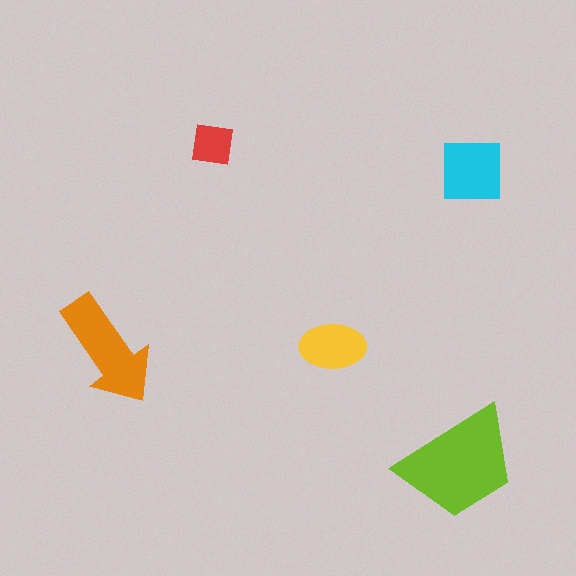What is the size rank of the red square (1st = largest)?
5th.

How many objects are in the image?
There are 5 objects in the image.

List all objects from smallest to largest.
The red square, the yellow ellipse, the cyan square, the orange arrow, the lime trapezoid.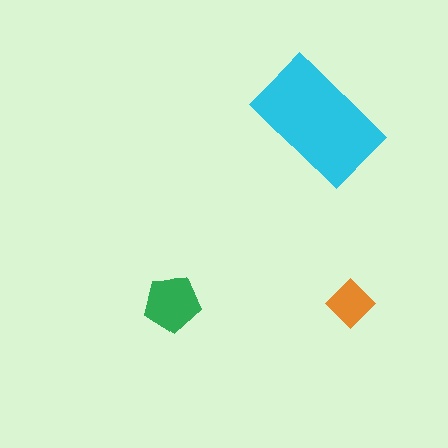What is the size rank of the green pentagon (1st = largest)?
2nd.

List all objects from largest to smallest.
The cyan rectangle, the green pentagon, the orange diamond.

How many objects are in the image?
There are 3 objects in the image.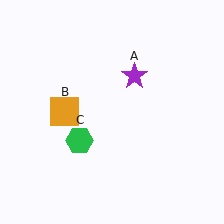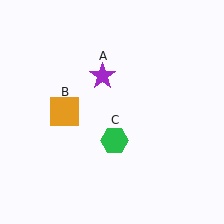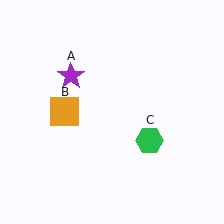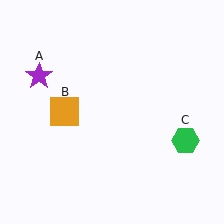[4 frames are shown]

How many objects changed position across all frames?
2 objects changed position: purple star (object A), green hexagon (object C).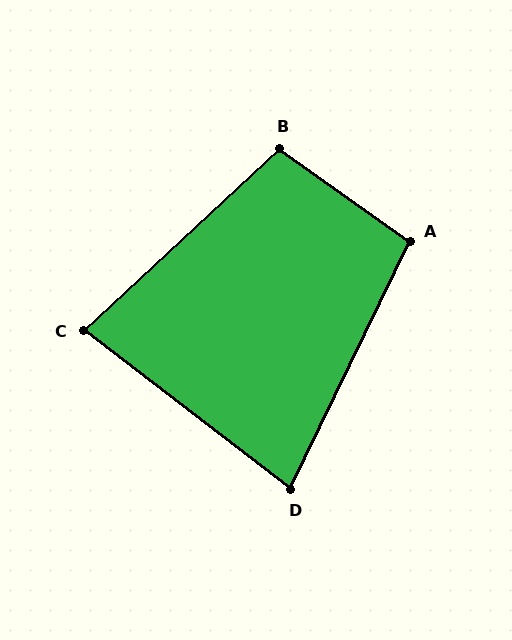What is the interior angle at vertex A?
Approximately 100 degrees (obtuse).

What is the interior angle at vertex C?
Approximately 80 degrees (acute).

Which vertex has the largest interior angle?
B, at approximately 102 degrees.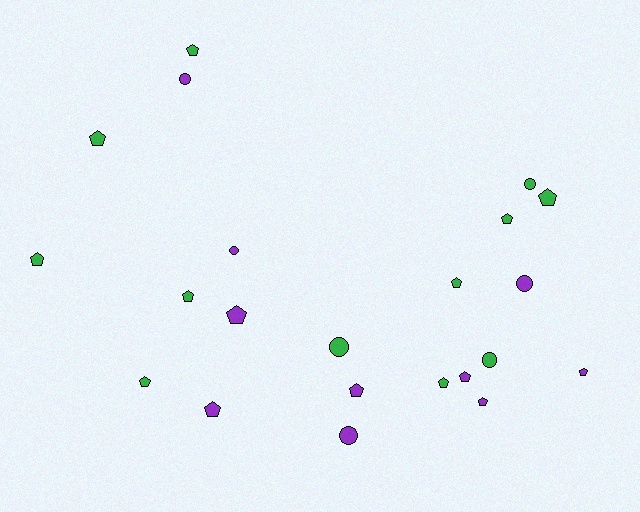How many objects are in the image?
There are 22 objects.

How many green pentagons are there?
There are 9 green pentagons.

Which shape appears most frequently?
Pentagon, with 15 objects.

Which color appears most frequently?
Green, with 12 objects.